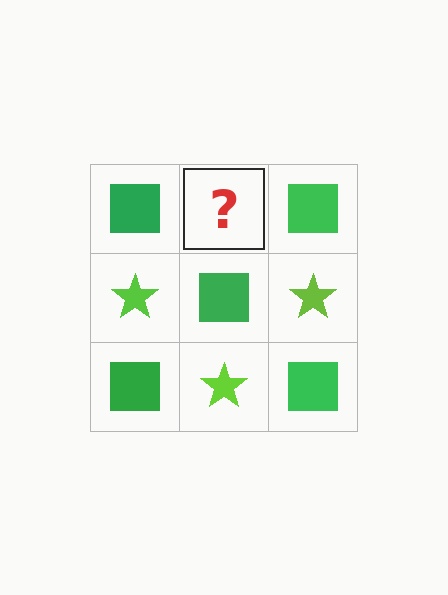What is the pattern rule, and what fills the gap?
The rule is that it alternates green square and lime star in a checkerboard pattern. The gap should be filled with a lime star.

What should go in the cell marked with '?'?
The missing cell should contain a lime star.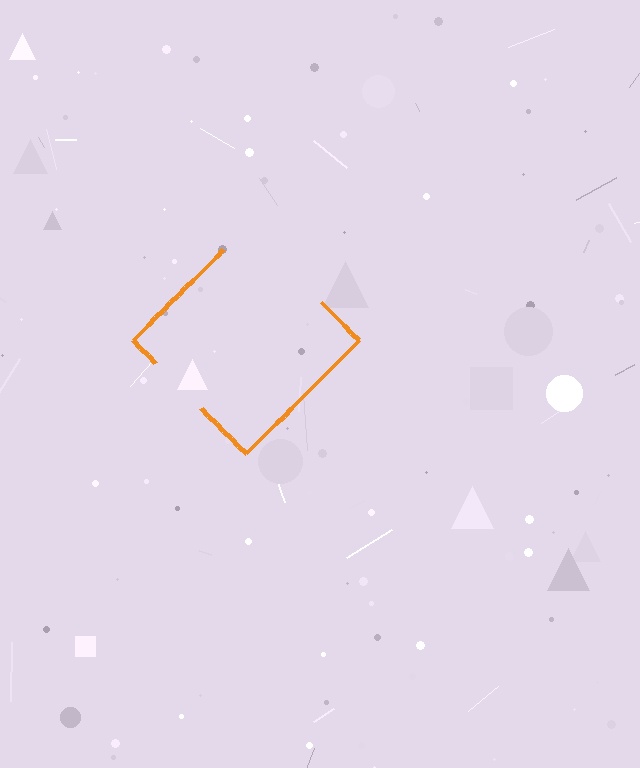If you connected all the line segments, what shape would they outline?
They would outline a diamond.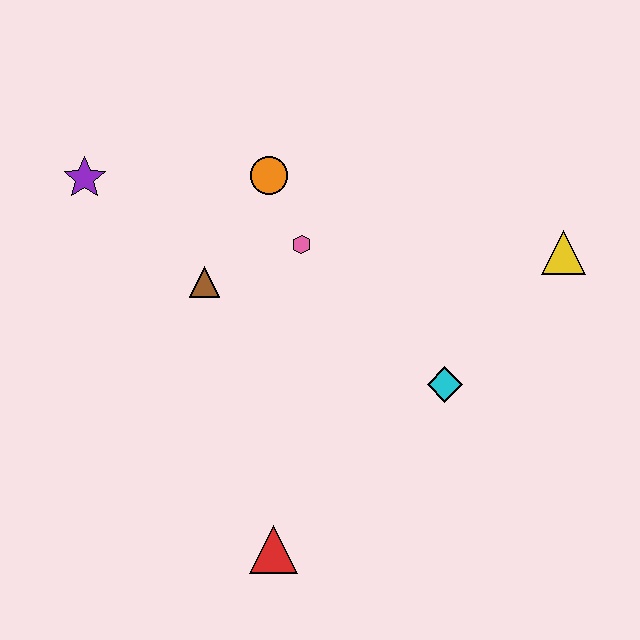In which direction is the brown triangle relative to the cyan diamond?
The brown triangle is to the left of the cyan diamond.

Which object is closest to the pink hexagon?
The orange circle is closest to the pink hexagon.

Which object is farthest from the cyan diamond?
The purple star is farthest from the cyan diamond.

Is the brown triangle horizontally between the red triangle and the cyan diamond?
No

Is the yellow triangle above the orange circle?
No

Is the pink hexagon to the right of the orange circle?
Yes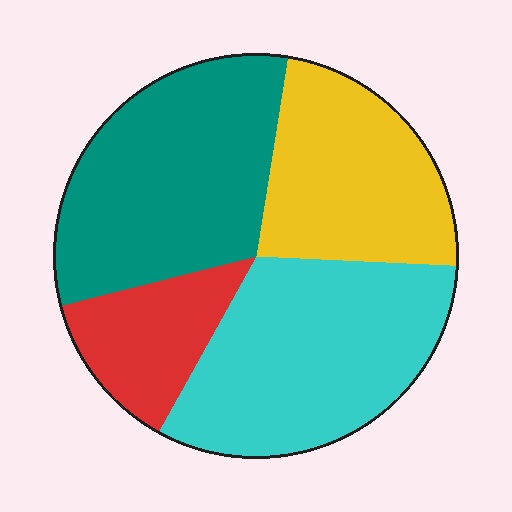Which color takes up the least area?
Red, at roughly 15%.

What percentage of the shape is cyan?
Cyan takes up about one third (1/3) of the shape.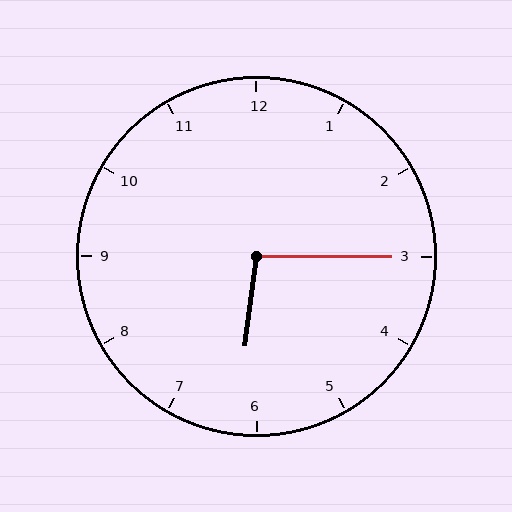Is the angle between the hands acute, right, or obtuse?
It is obtuse.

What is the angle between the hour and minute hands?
Approximately 98 degrees.